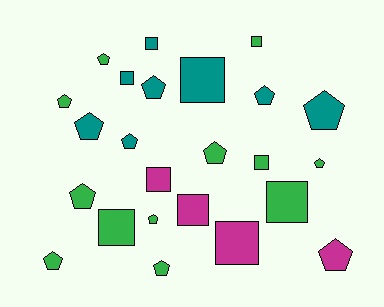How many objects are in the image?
There are 24 objects.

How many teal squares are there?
There are 3 teal squares.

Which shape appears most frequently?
Pentagon, with 14 objects.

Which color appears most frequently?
Green, with 12 objects.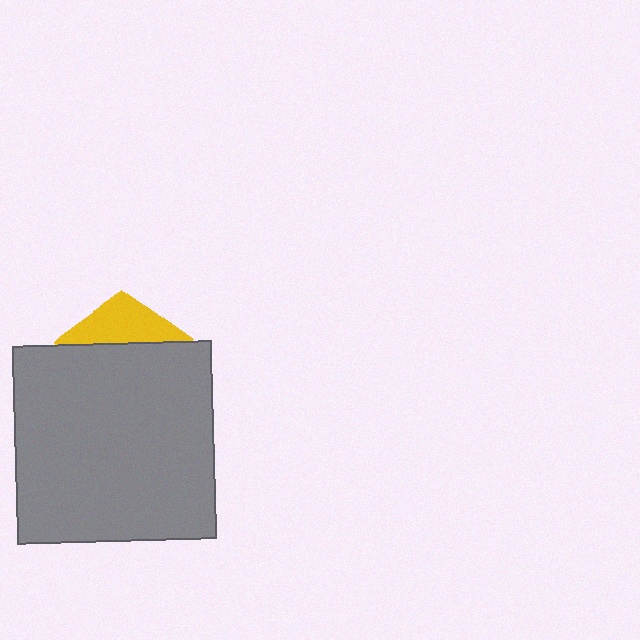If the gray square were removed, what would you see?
You would see the complete yellow pentagon.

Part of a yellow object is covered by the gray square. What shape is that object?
It is a pentagon.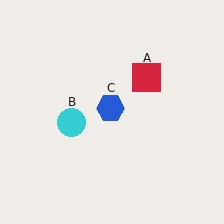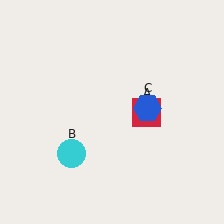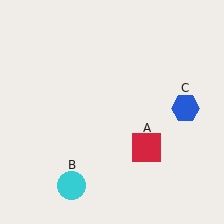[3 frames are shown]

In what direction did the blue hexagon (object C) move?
The blue hexagon (object C) moved right.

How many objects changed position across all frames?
3 objects changed position: red square (object A), cyan circle (object B), blue hexagon (object C).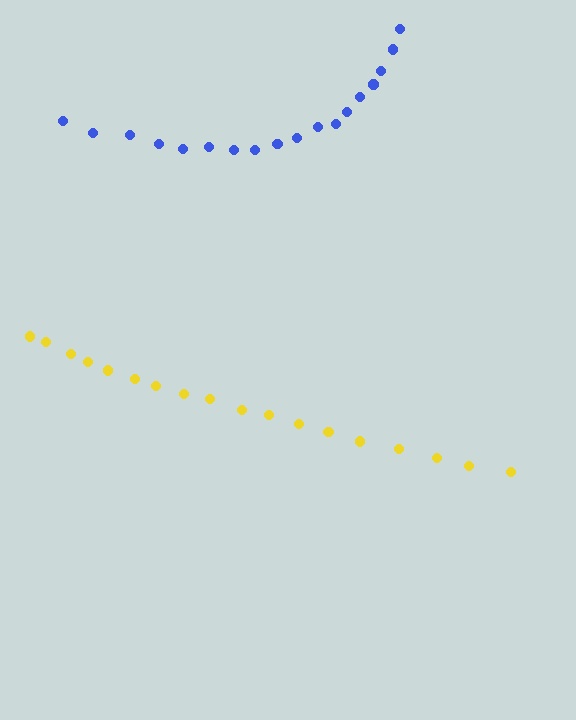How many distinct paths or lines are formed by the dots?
There are 2 distinct paths.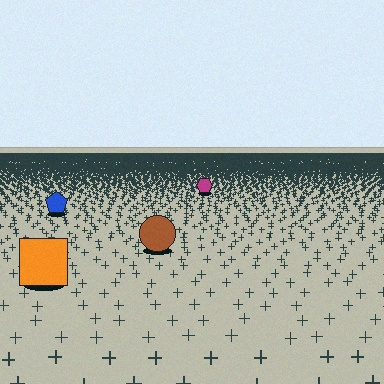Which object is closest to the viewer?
The orange square is closest. The texture marks near it are larger and more spread out.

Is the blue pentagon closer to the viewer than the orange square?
No. The orange square is closer — you can tell from the texture gradient: the ground texture is coarser near it.